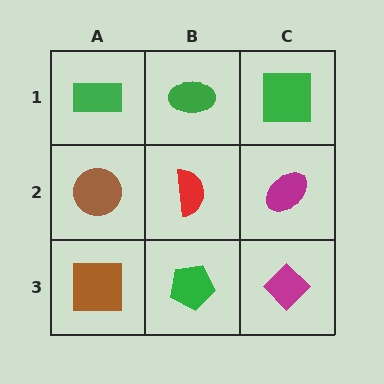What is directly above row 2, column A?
A green rectangle.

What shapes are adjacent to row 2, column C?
A green square (row 1, column C), a magenta diamond (row 3, column C), a red semicircle (row 2, column B).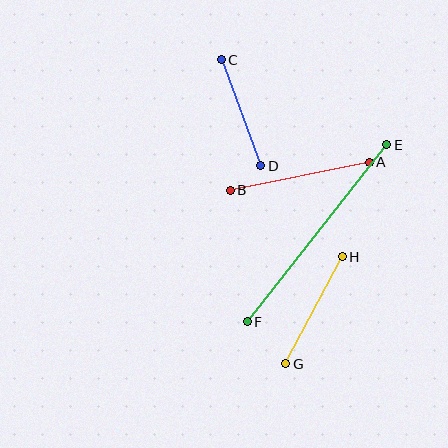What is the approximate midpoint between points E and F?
The midpoint is at approximately (317, 233) pixels.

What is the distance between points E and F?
The distance is approximately 225 pixels.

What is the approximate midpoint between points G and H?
The midpoint is at approximately (314, 310) pixels.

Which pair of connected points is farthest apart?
Points E and F are farthest apart.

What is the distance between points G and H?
The distance is approximately 121 pixels.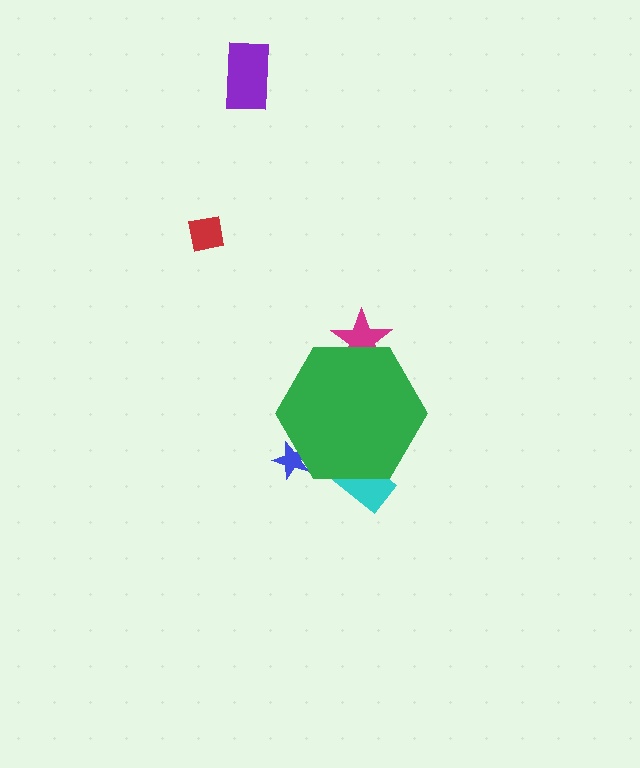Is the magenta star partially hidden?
Yes, the magenta star is partially hidden behind the green hexagon.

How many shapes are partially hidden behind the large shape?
3 shapes are partially hidden.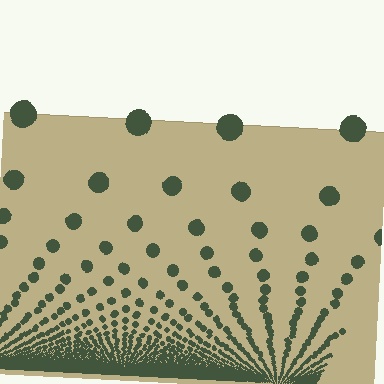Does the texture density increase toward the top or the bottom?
Density increases toward the bottom.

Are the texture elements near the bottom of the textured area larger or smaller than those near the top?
Smaller. The gradient is inverted — elements near the bottom are smaller and denser.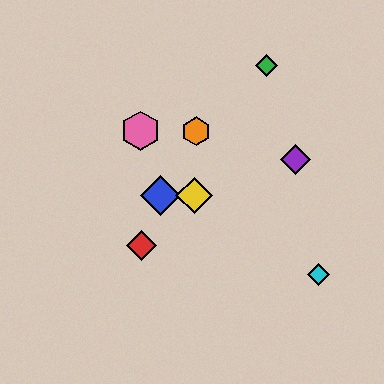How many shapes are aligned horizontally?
2 shapes (the blue diamond, the yellow diamond) are aligned horizontally.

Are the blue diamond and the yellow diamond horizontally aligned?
Yes, both are at y≈196.